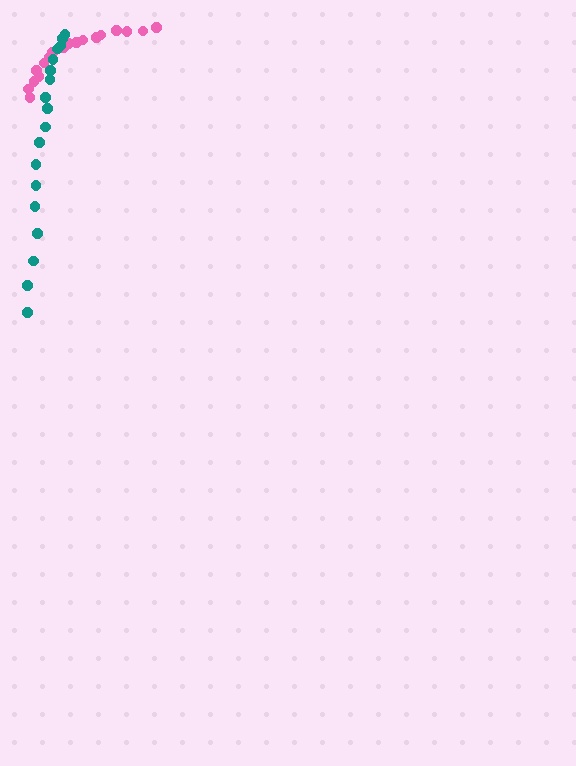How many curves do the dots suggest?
There are 2 distinct paths.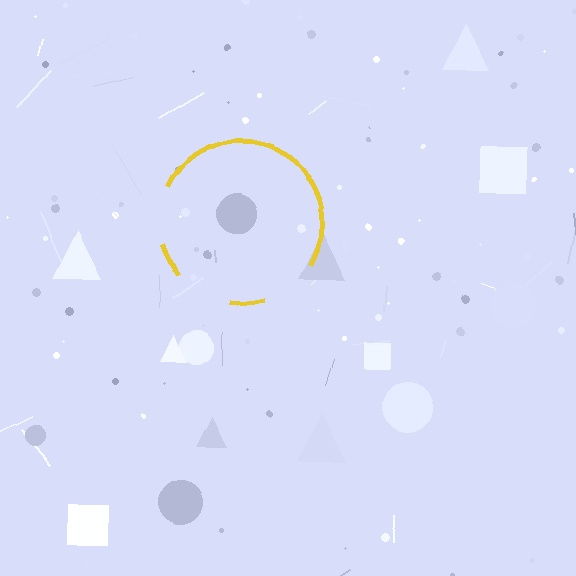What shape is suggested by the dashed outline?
The dashed outline suggests a circle.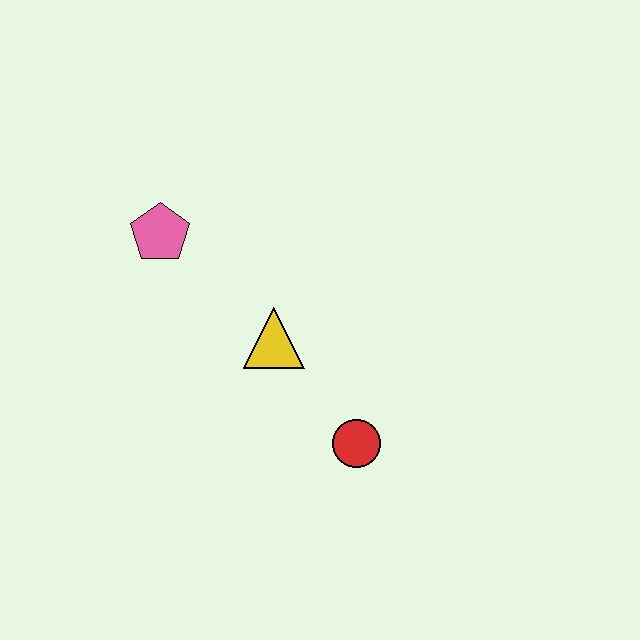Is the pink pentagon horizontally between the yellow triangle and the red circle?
No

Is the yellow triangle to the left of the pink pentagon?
No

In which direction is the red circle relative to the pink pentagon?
The red circle is below the pink pentagon.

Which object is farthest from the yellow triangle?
The pink pentagon is farthest from the yellow triangle.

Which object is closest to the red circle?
The yellow triangle is closest to the red circle.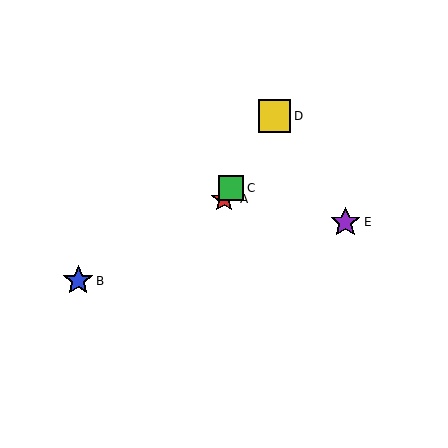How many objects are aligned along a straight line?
3 objects (A, C, D) are aligned along a straight line.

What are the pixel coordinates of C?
Object C is at (231, 188).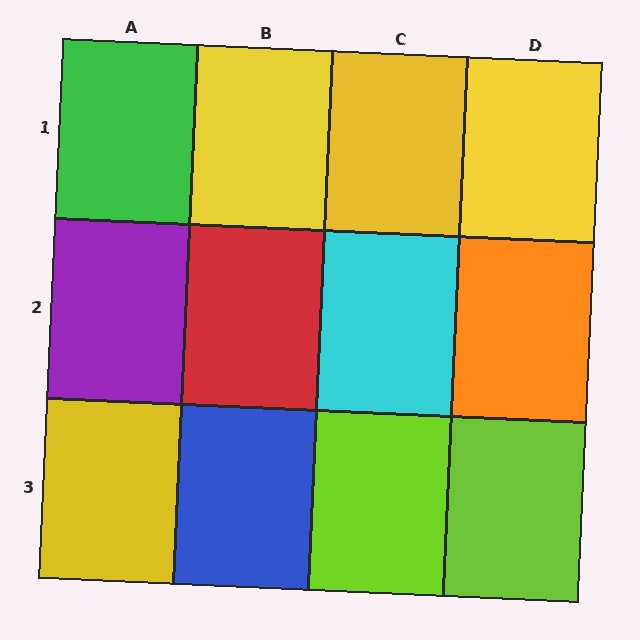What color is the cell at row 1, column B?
Yellow.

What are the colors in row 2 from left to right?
Purple, red, cyan, orange.